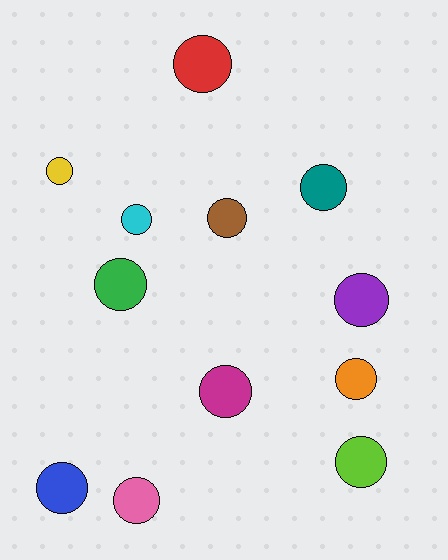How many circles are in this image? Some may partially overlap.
There are 12 circles.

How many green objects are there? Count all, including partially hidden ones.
There is 1 green object.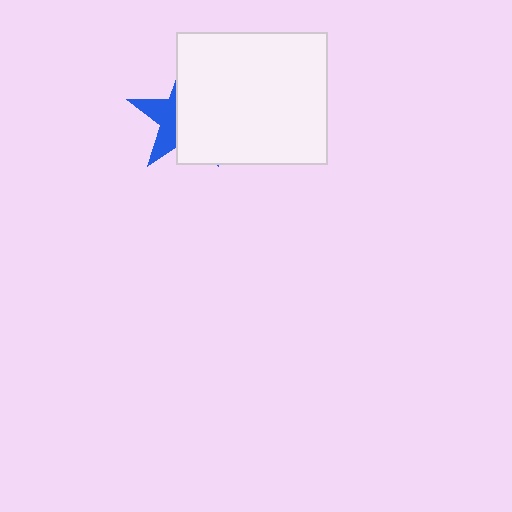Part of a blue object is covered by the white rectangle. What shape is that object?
It is a star.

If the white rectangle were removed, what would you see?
You would see the complete blue star.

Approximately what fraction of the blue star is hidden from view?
Roughly 64% of the blue star is hidden behind the white rectangle.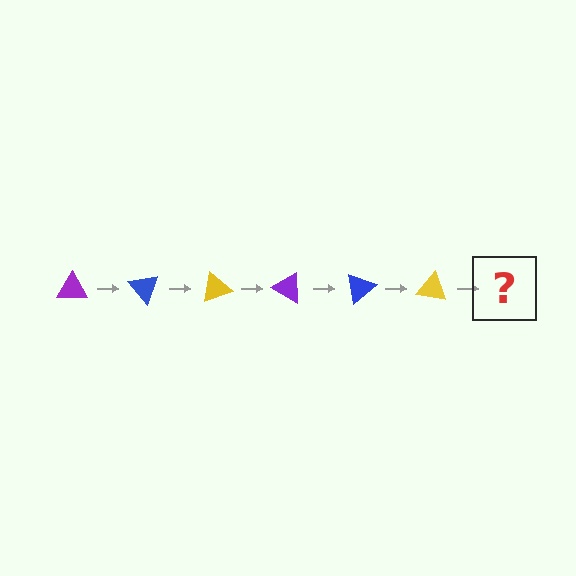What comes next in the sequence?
The next element should be a purple triangle, rotated 300 degrees from the start.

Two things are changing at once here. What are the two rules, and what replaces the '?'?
The two rules are that it rotates 50 degrees each step and the color cycles through purple, blue, and yellow. The '?' should be a purple triangle, rotated 300 degrees from the start.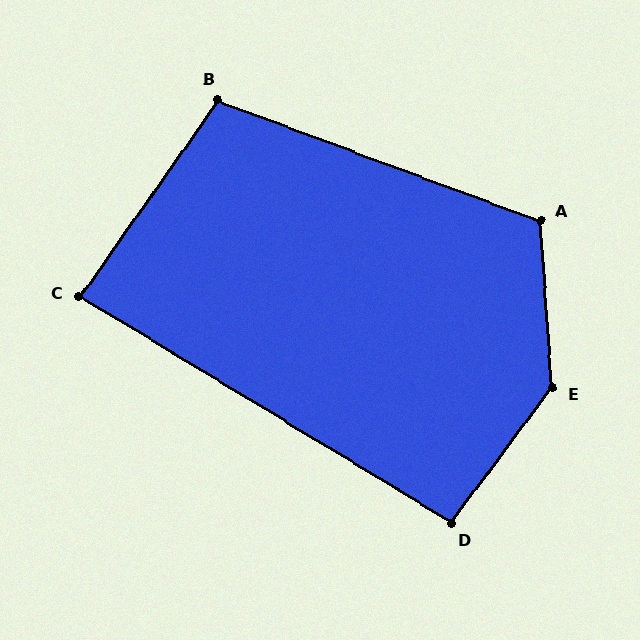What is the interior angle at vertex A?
Approximately 114 degrees (obtuse).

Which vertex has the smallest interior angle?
C, at approximately 86 degrees.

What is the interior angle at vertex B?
Approximately 105 degrees (obtuse).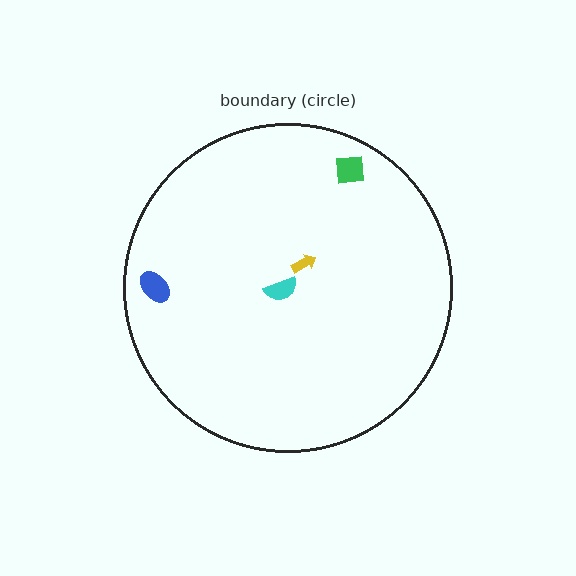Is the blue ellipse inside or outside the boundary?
Inside.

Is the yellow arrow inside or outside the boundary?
Inside.